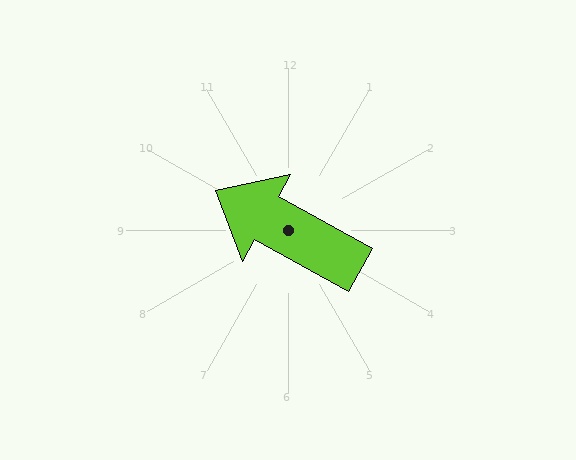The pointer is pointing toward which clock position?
Roughly 10 o'clock.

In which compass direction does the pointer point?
Northwest.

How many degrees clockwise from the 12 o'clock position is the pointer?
Approximately 299 degrees.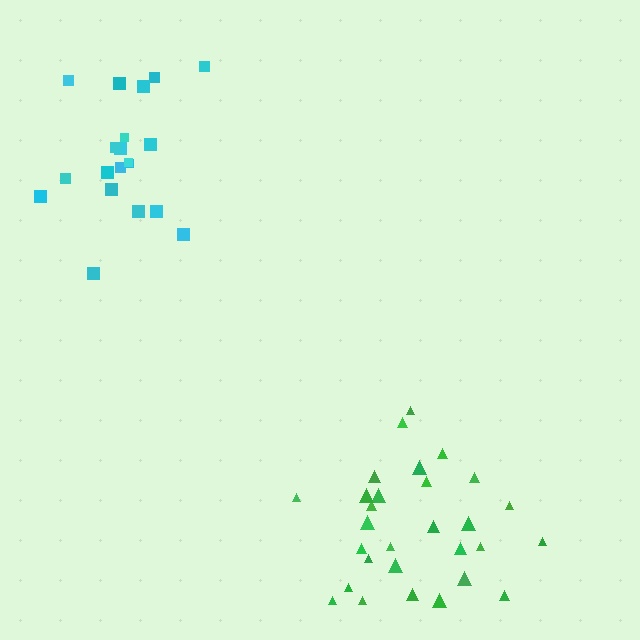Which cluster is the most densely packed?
Green.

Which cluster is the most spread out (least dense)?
Cyan.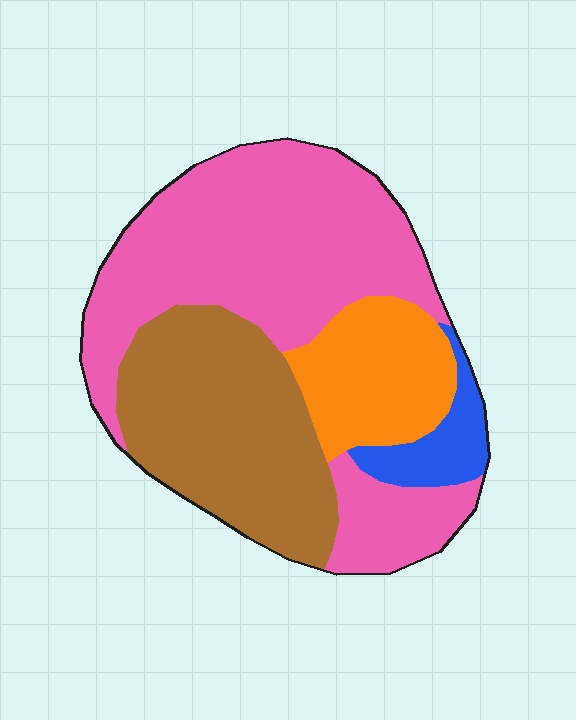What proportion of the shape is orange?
Orange takes up about one sixth (1/6) of the shape.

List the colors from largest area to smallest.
From largest to smallest: pink, brown, orange, blue.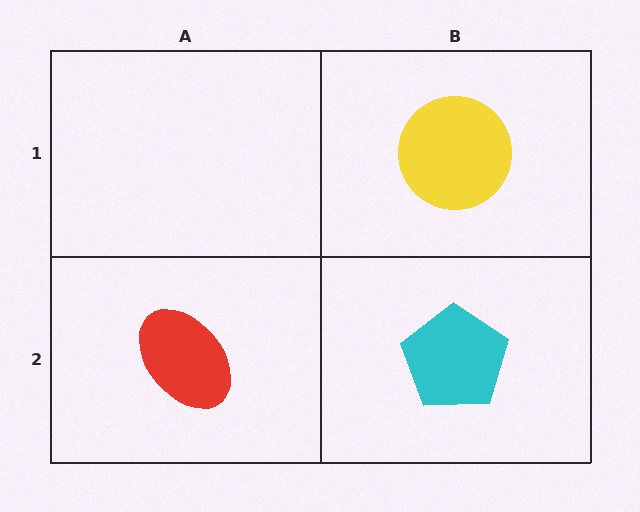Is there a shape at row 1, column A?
No, that cell is empty.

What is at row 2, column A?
A red ellipse.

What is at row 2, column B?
A cyan pentagon.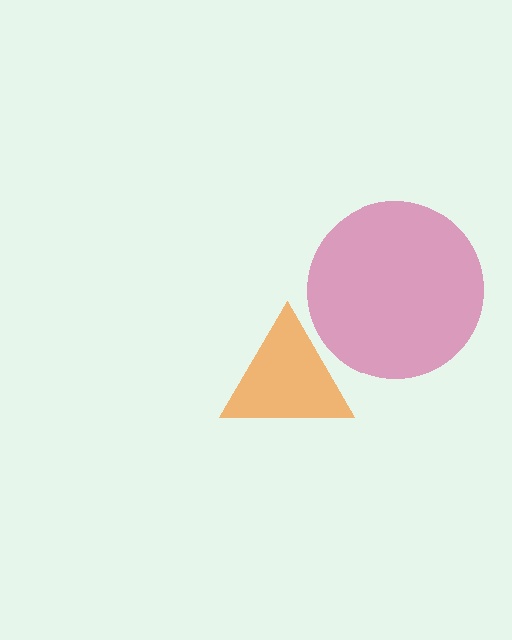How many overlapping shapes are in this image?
There are 2 overlapping shapes in the image.